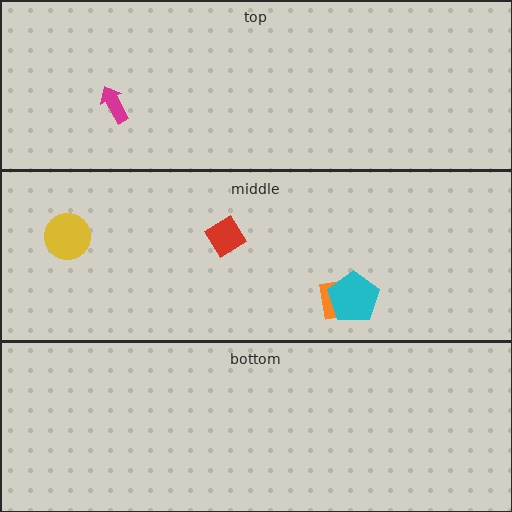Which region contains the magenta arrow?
The top region.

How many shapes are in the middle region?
4.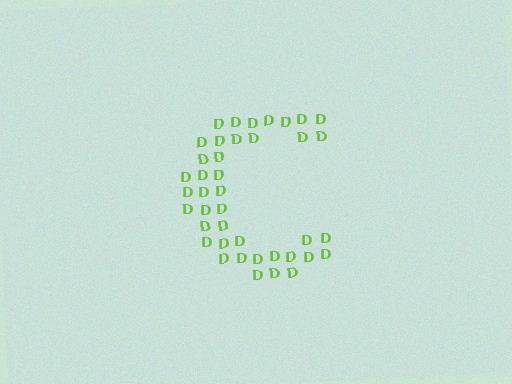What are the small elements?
The small elements are letter D's.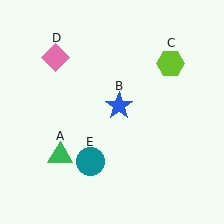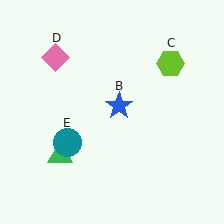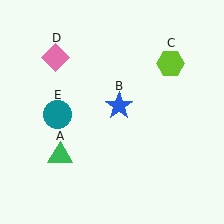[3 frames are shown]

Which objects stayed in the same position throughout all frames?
Green triangle (object A) and blue star (object B) and lime hexagon (object C) and pink diamond (object D) remained stationary.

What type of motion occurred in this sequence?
The teal circle (object E) rotated clockwise around the center of the scene.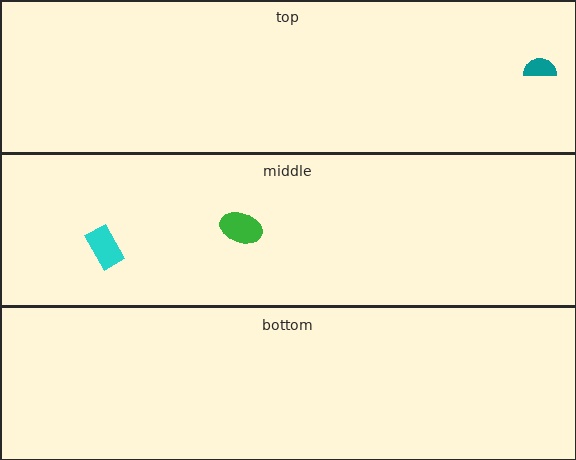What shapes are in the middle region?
The green ellipse, the cyan rectangle.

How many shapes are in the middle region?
2.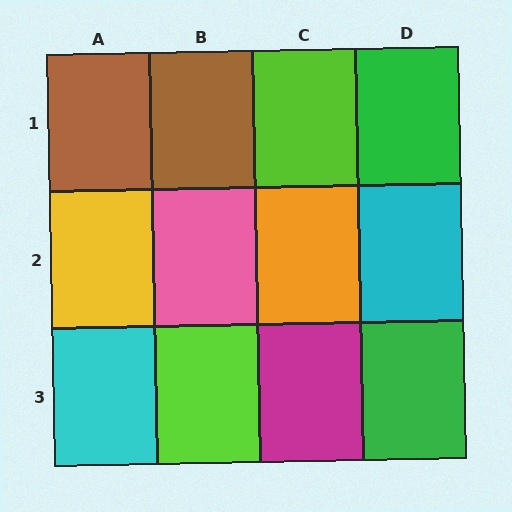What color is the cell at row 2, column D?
Cyan.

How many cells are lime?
2 cells are lime.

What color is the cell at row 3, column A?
Cyan.